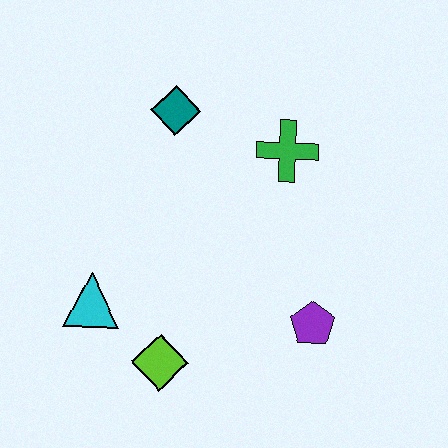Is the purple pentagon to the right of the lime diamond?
Yes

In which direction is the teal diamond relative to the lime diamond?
The teal diamond is above the lime diamond.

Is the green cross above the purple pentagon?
Yes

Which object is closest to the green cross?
The teal diamond is closest to the green cross.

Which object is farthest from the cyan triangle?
The green cross is farthest from the cyan triangle.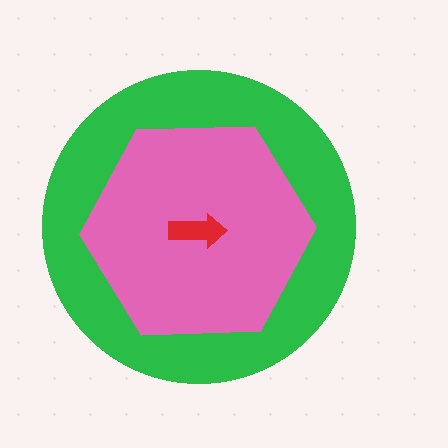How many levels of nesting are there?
3.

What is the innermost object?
The red arrow.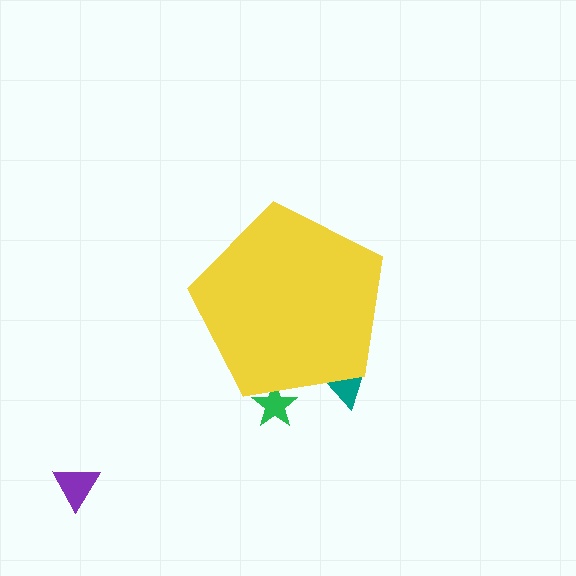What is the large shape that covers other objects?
A yellow pentagon.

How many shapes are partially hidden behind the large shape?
2 shapes are partially hidden.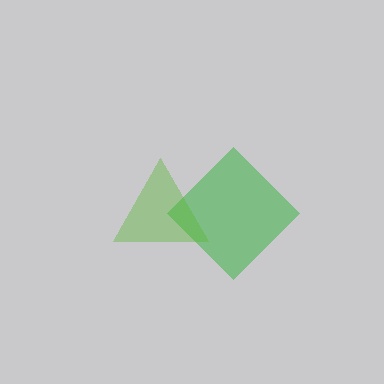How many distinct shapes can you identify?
There are 2 distinct shapes: a green diamond, a lime triangle.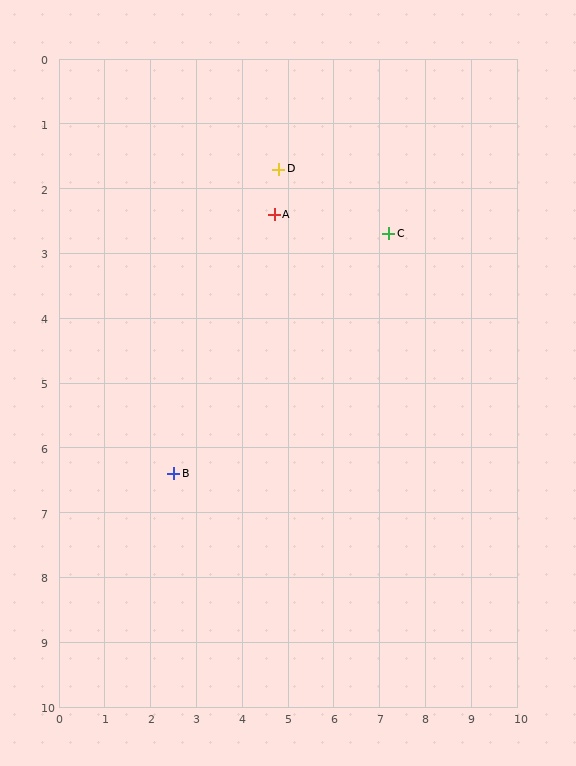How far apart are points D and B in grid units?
Points D and B are about 5.2 grid units apart.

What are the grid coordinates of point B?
Point B is at approximately (2.5, 6.4).